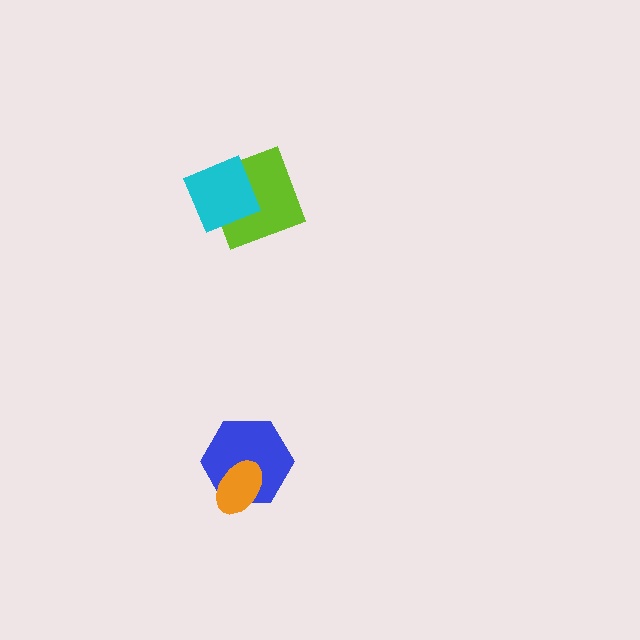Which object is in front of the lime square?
The cyan diamond is in front of the lime square.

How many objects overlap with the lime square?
1 object overlaps with the lime square.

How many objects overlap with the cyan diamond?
1 object overlaps with the cyan diamond.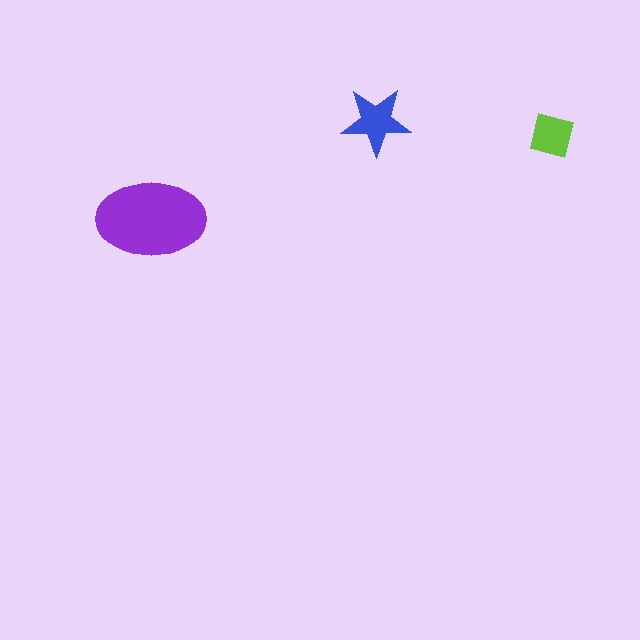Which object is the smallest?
The lime square.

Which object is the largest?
The purple ellipse.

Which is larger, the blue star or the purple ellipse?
The purple ellipse.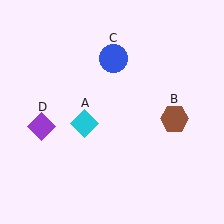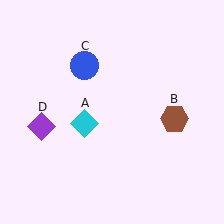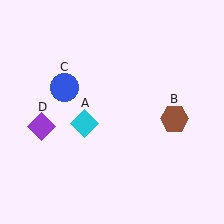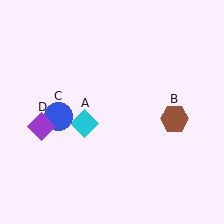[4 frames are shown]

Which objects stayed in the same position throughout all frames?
Cyan diamond (object A) and brown hexagon (object B) and purple diamond (object D) remained stationary.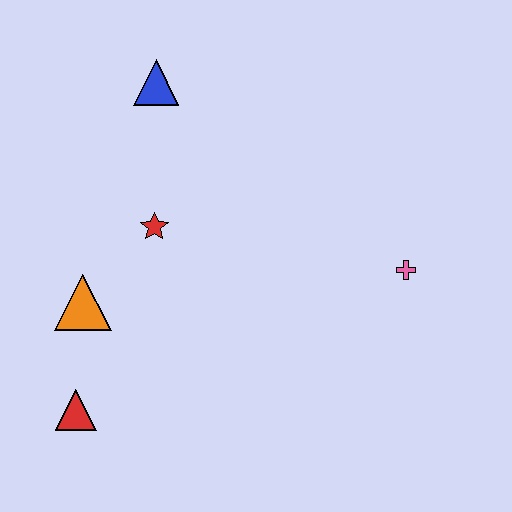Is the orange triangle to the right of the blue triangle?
No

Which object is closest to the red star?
The orange triangle is closest to the red star.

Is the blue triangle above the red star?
Yes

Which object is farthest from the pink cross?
The red triangle is farthest from the pink cross.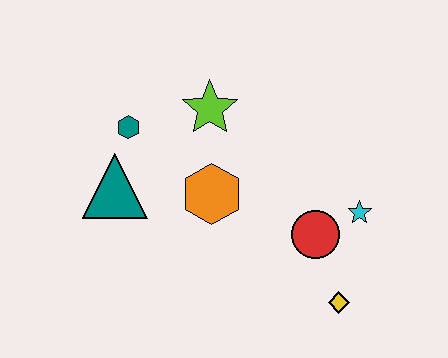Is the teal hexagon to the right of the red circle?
No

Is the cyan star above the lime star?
No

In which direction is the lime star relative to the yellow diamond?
The lime star is above the yellow diamond.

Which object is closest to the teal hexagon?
The teal triangle is closest to the teal hexagon.